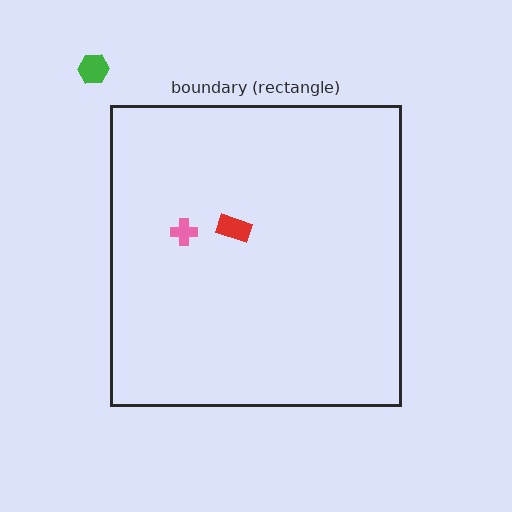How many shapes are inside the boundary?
2 inside, 1 outside.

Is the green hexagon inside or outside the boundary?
Outside.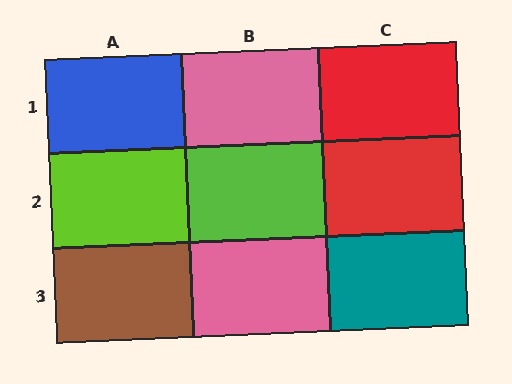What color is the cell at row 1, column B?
Pink.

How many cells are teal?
1 cell is teal.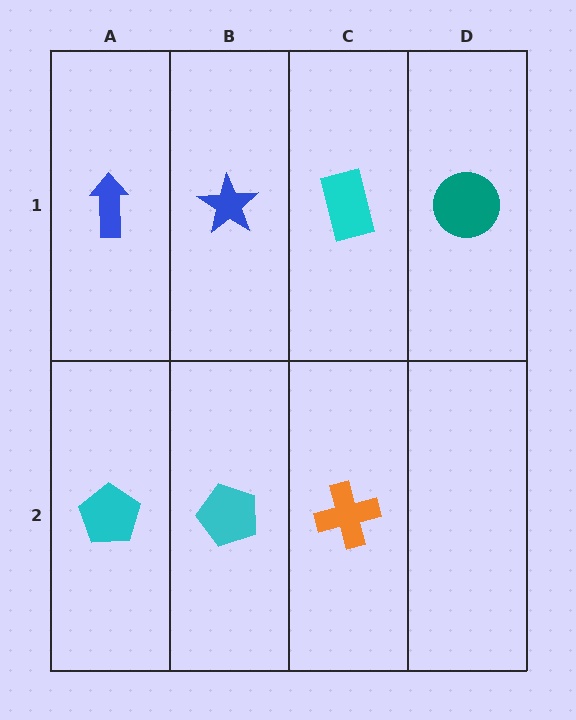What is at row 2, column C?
An orange cross.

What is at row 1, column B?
A blue star.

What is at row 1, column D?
A teal circle.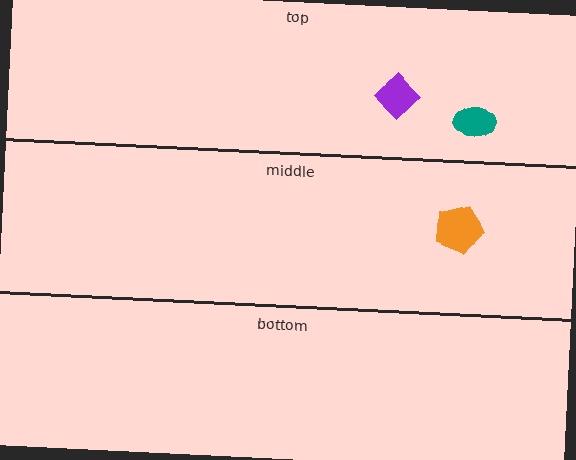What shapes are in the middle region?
The orange pentagon.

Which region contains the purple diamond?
The top region.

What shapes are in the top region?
The teal ellipse, the purple diamond.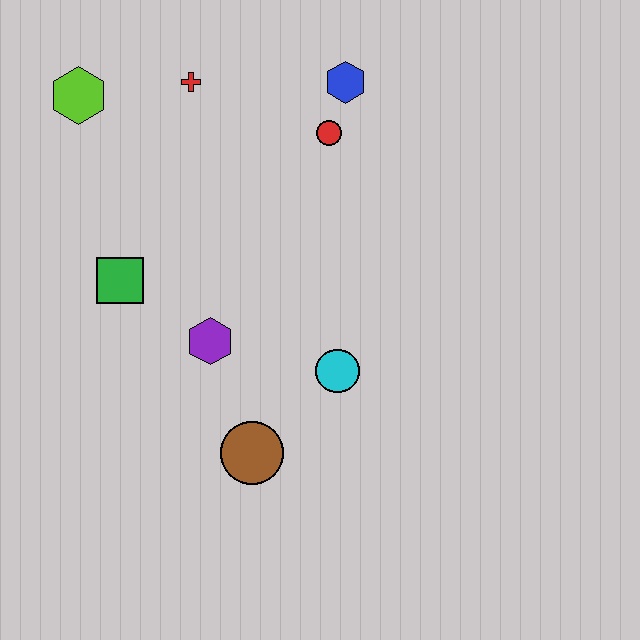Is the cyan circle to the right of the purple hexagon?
Yes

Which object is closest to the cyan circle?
The brown circle is closest to the cyan circle.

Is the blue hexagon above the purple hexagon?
Yes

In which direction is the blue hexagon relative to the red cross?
The blue hexagon is to the right of the red cross.